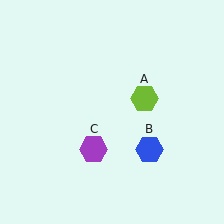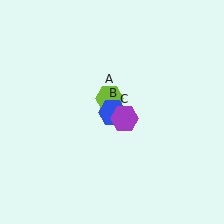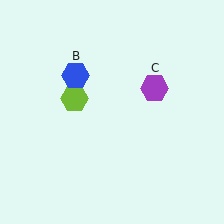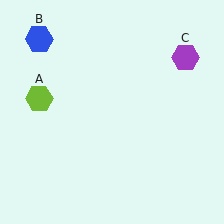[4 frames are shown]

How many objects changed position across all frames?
3 objects changed position: lime hexagon (object A), blue hexagon (object B), purple hexagon (object C).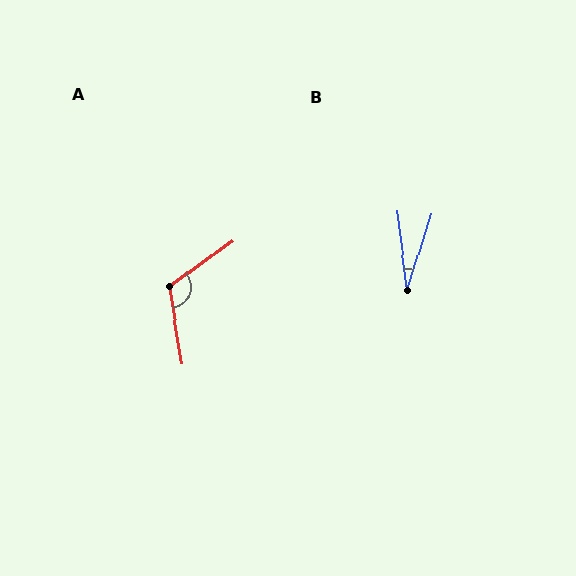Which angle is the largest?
A, at approximately 117 degrees.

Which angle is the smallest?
B, at approximately 25 degrees.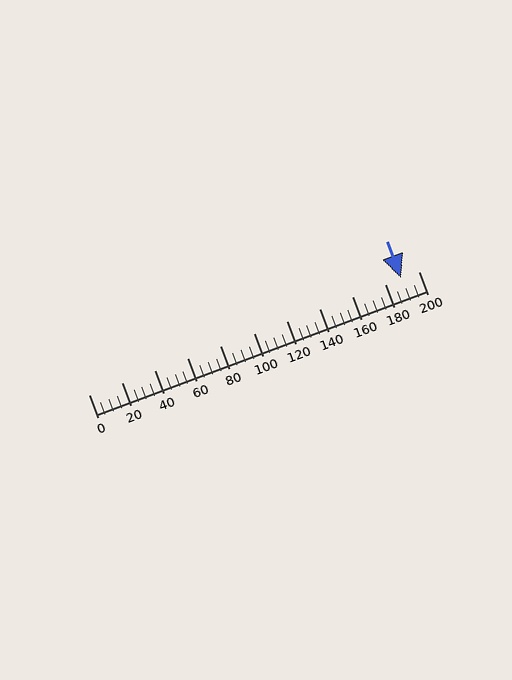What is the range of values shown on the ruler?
The ruler shows values from 0 to 200.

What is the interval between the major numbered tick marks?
The major tick marks are spaced 20 units apart.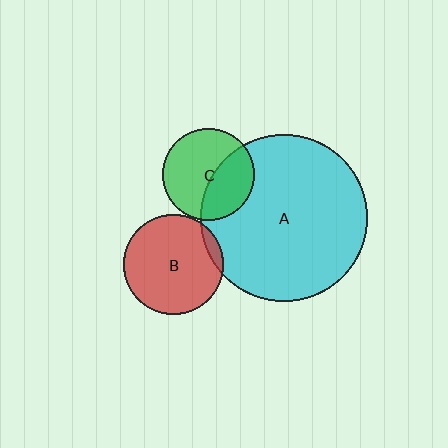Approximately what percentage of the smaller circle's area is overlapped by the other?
Approximately 5%.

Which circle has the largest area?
Circle A (cyan).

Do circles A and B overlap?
Yes.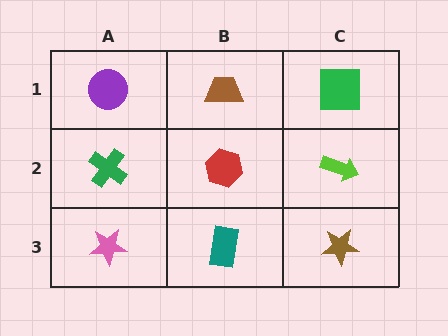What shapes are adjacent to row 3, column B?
A red hexagon (row 2, column B), a pink star (row 3, column A), a brown star (row 3, column C).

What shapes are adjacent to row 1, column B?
A red hexagon (row 2, column B), a purple circle (row 1, column A), a green square (row 1, column C).